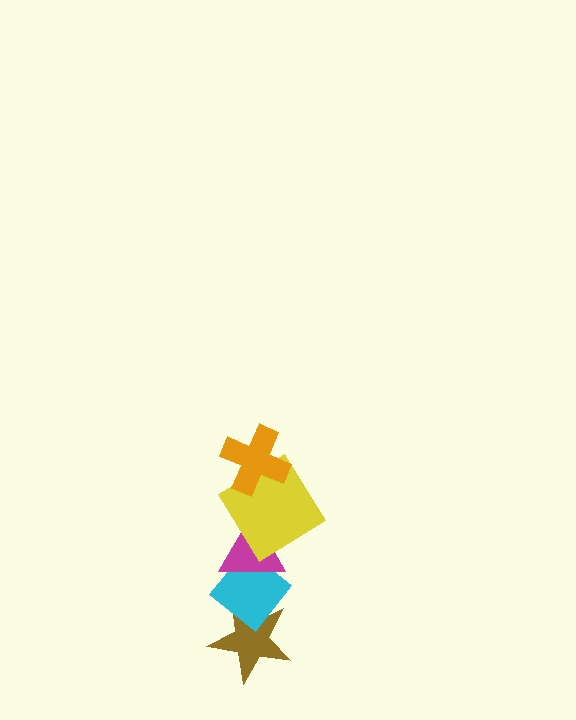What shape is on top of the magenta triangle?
The yellow diamond is on top of the magenta triangle.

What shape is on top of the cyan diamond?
The magenta triangle is on top of the cyan diamond.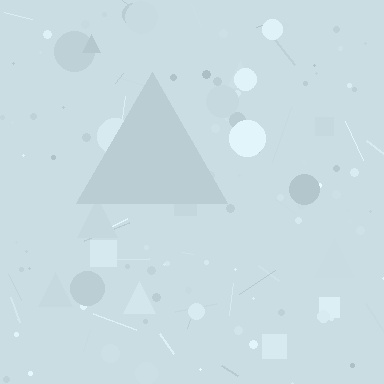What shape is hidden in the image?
A triangle is hidden in the image.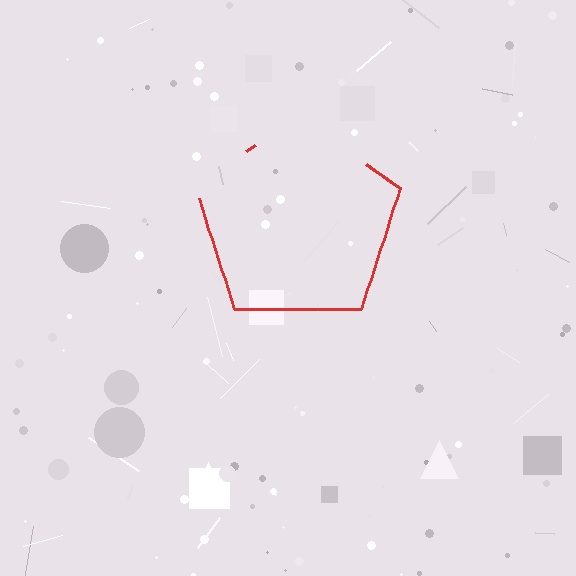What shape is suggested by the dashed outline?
The dashed outline suggests a pentagon.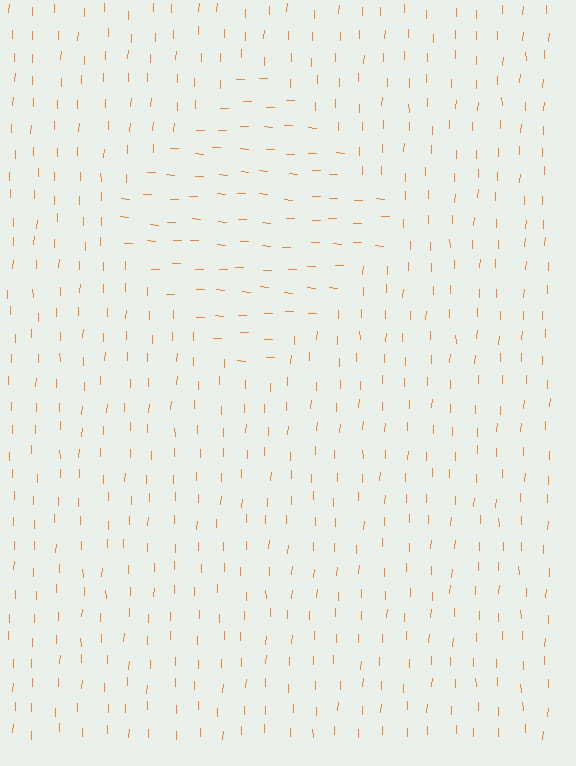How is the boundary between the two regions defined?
The boundary is defined purely by a change in line orientation (approximately 88 degrees difference). All lines are the same color and thickness.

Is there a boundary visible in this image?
Yes, there is a texture boundary formed by a change in line orientation.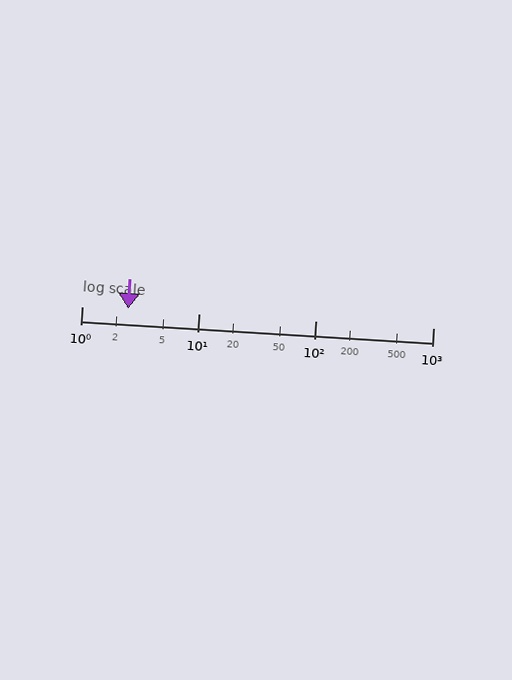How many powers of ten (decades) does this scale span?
The scale spans 3 decades, from 1 to 1000.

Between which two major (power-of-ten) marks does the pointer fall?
The pointer is between 1 and 10.